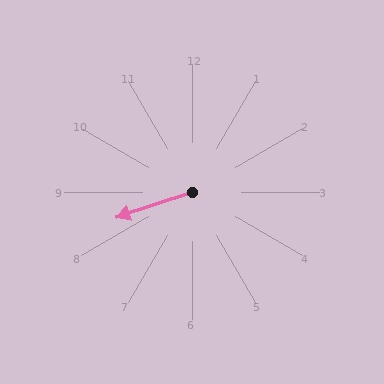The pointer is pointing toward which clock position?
Roughly 8 o'clock.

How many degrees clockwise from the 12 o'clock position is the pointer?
Approximately 251 degrees.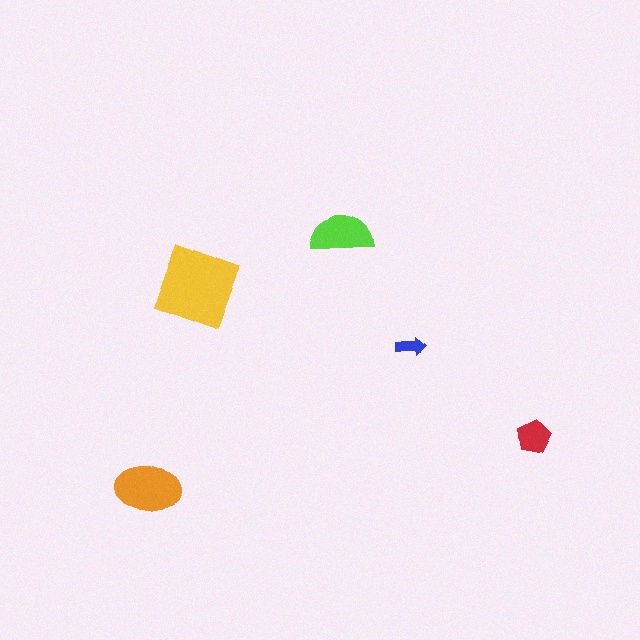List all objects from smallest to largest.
The blue arrow, the red pentagon, the lime semicircle, the orange ellipse, the yellow diamond.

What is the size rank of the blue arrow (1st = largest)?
5th.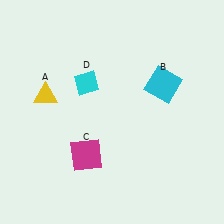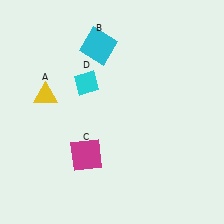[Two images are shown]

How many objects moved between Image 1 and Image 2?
1 object moved between the two images.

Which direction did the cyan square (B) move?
The cyan square (B) moved left.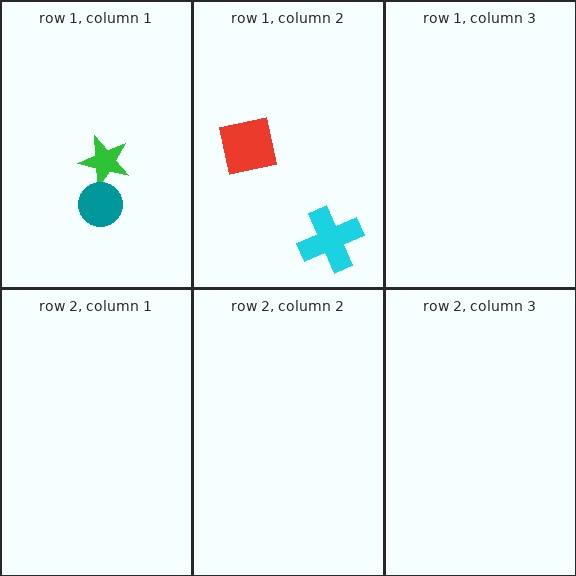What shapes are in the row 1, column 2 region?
The red square, the cyan cross.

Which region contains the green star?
The row 1, column 1 region.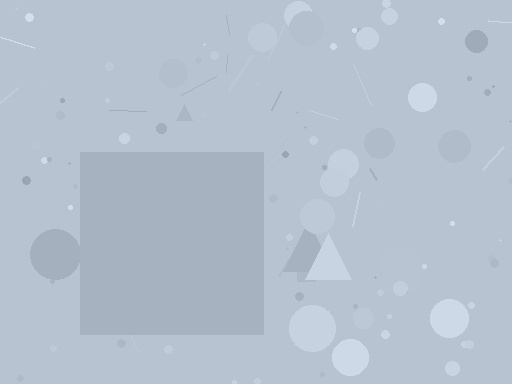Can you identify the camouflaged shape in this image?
The camouflaged shape is a square.